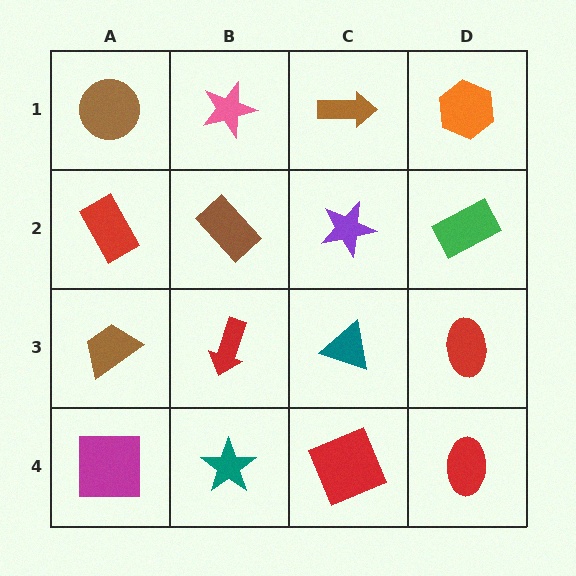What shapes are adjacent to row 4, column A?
A brown trapezoid (row 3, column A), a teal star (row 4, column B).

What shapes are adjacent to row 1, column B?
A brown rectangle (row 2, column B), a brown circle (row 1, column A), a brown arrow (row 1, column C).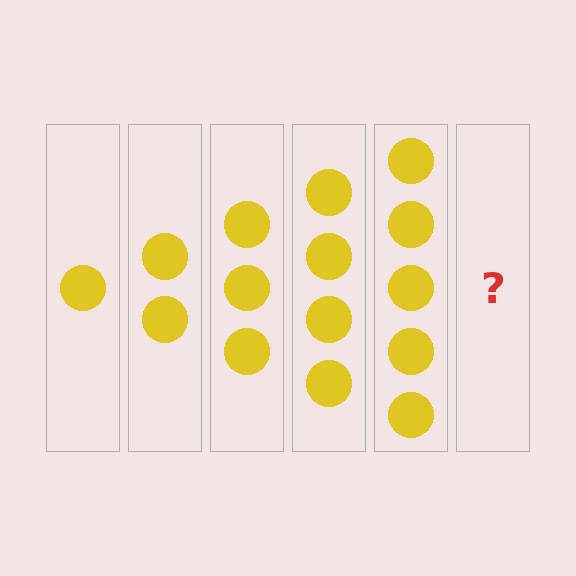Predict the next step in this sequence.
The next step is 6 circles.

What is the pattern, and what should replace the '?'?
The pattern is that each step adds one more circle. The '?' should be 6 circles.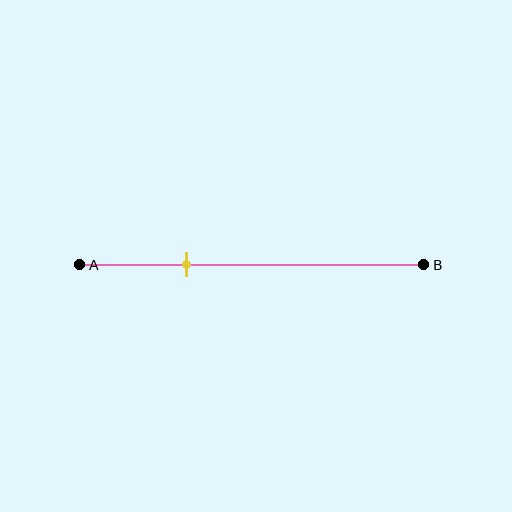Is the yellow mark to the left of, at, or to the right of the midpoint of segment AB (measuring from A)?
The yellow mark is to the left of the midpoint of segment AB.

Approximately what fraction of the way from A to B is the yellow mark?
The yellow mark is approximately 30% of the way from A to B.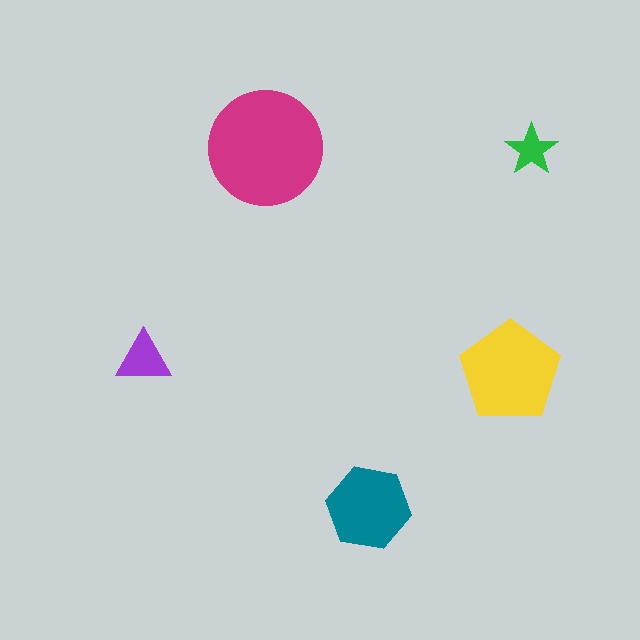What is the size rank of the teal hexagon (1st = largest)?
3rd.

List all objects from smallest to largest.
The green star, the purple triangle, the teal hexagon, the yellow pentagon, the magenta circle.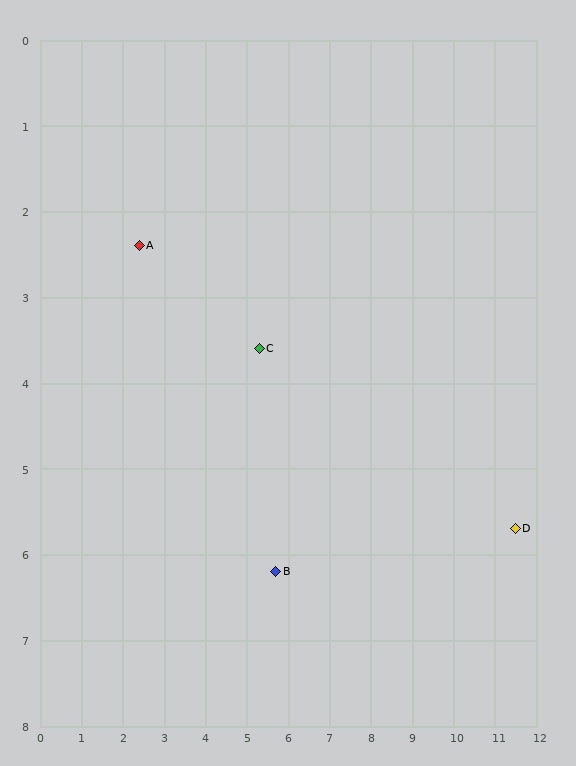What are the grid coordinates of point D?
Point D is at approximately (11.5, 5.7).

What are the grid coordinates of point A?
Point A is at approximately (2.4, 2.4).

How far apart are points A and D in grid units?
Points A and D are about 9.7 grid units apart.